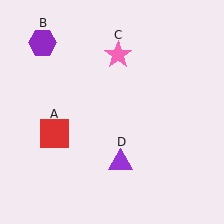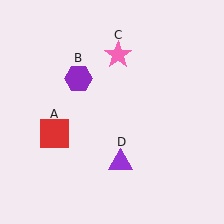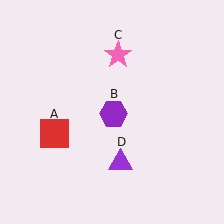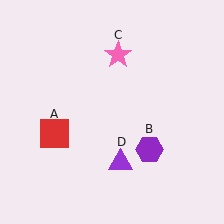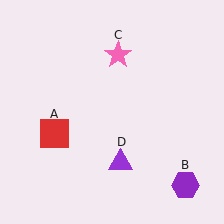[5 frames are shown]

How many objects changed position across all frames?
1 object changed position: purple hexagon (object B).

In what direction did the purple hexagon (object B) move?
The purple hexagon (object B) moved down and to the right.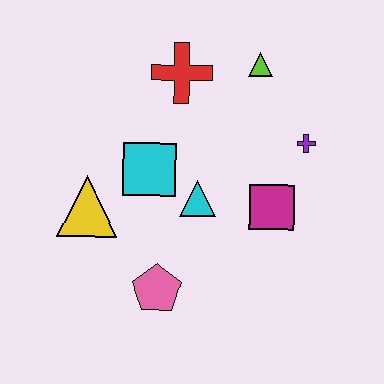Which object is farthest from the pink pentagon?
The lime triangle is farthest from the pink pentagon.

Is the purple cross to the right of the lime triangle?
Yes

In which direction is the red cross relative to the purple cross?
The red cross is to the left of the purple cross.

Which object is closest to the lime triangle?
The red cross is closest to the lime triangle.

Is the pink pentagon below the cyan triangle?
Yes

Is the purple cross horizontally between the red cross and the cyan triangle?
No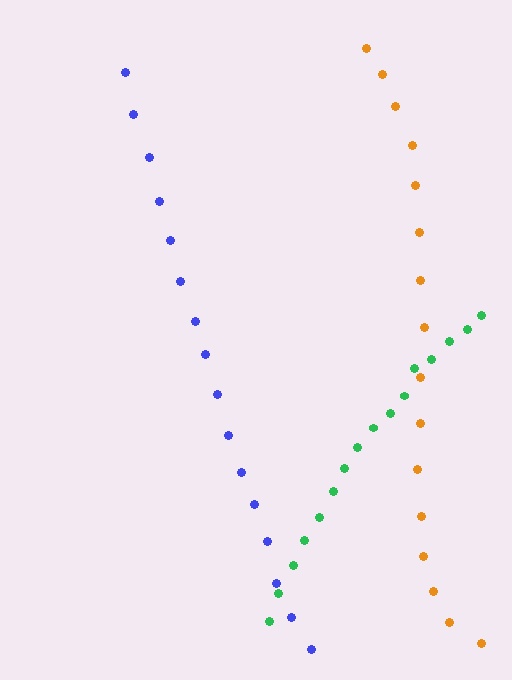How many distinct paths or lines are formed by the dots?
There are 3 distinct paths.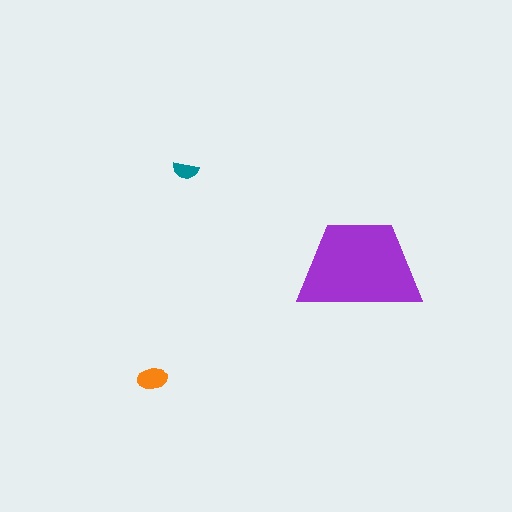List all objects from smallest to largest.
The teal semicircle, the orange ellipse, the purple trapezoid.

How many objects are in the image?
There are 3 objects in the image.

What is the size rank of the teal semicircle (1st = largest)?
3rd.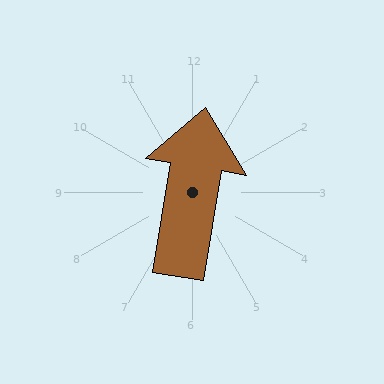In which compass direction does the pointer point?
North.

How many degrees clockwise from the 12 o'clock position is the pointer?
Approximately 9 degrees.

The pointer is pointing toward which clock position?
Roughly 12 o'clock.